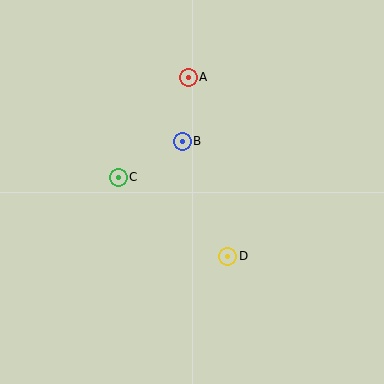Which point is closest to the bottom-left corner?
Point C is closest to the bottom-left corner.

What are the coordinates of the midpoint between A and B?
The midpoint between A and B is at (185, 109).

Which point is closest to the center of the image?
Point B at (182, 141) is closest to the center.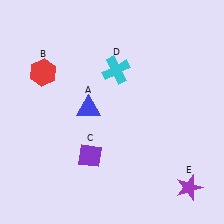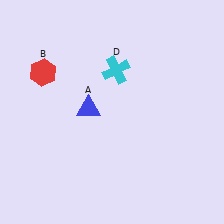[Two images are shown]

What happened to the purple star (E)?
The purple star (E) was removed in Image 2. It was in the bottom-right area of Image 1.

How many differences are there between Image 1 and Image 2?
There are 2 differences between the two images.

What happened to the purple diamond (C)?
The purple diamond (C) was removed in Image 2. It was in the bottom-left area of Image 1.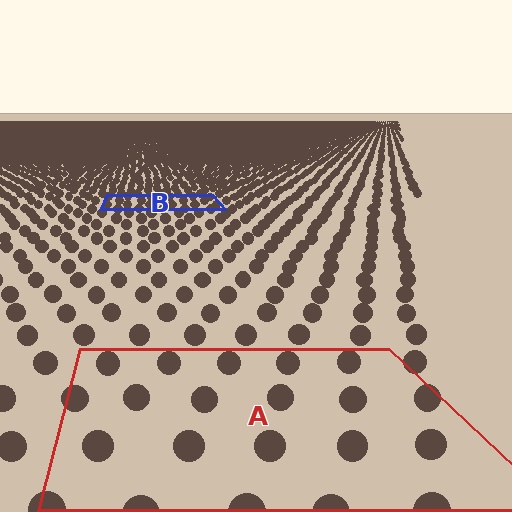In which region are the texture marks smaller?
The texture marks are smaller in region B, because it is farther away.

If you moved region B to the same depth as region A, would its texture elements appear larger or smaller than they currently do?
They would appear larger. At a closer depth, the same texture elements are projected at a bigger on-screen size.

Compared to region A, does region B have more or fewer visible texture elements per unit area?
Region B has more texture elements per unit area — they are packed more densely because it is farther away.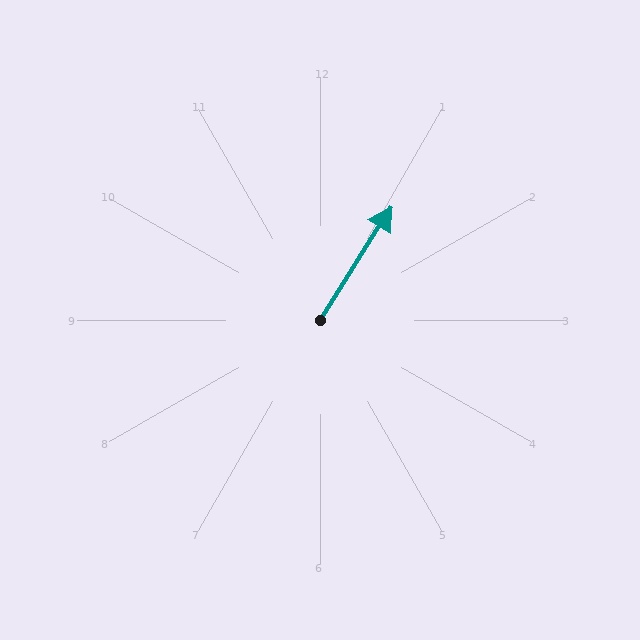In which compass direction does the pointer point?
Northeast.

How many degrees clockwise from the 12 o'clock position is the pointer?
Approximately 32 degrees.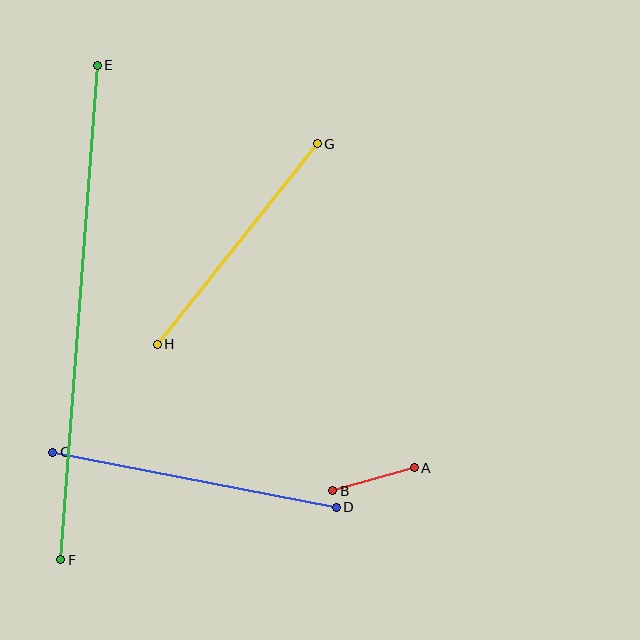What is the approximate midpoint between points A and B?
The midpoint is at approximately (374, 479) pixels.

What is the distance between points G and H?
The distance is approximately 257 pixels.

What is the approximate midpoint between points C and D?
The midpoint is at approximately (195, 480) pixels.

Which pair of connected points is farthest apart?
Points E and F are farthest apart.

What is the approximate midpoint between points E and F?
The midpoint is at approximately (79, 312) pixels.